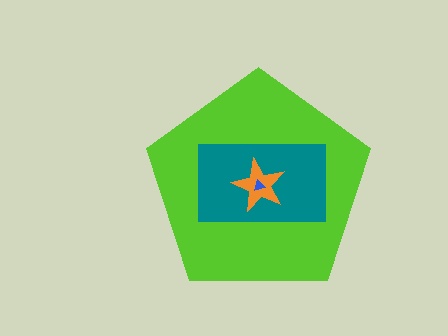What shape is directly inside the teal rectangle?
The orange star.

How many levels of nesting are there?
4.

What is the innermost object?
The blue triangle.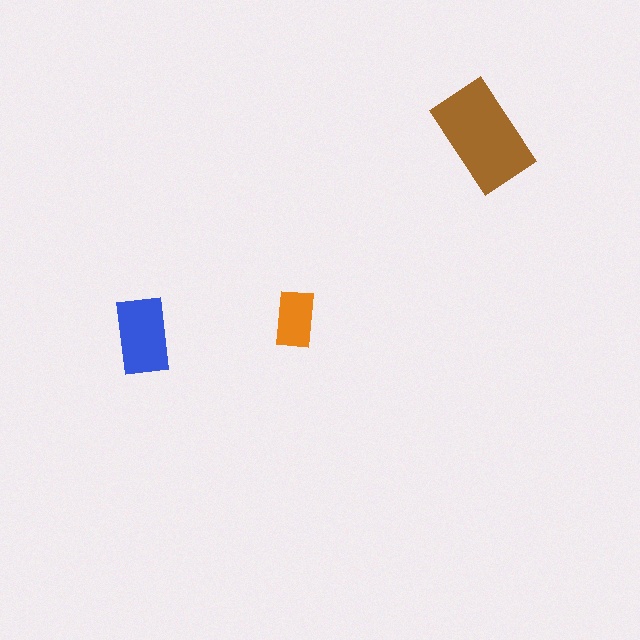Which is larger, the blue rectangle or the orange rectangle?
The blue one.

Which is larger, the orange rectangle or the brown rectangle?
The brown one.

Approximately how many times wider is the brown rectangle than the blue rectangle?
About 1.5 times wider.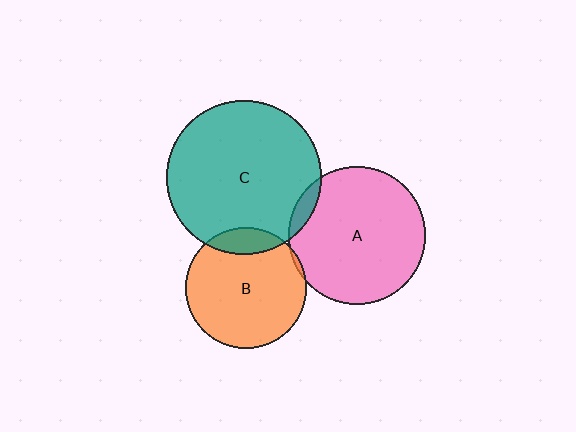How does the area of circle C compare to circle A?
Approximately 1.3 times.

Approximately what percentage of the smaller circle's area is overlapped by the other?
Approximately 5%.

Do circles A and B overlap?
Yes.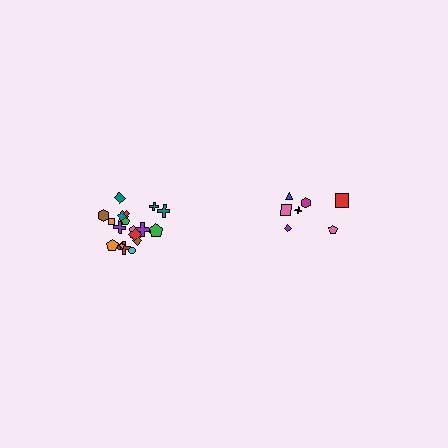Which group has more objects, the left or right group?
The left group.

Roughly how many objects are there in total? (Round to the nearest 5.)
Roughly 25 objects in total.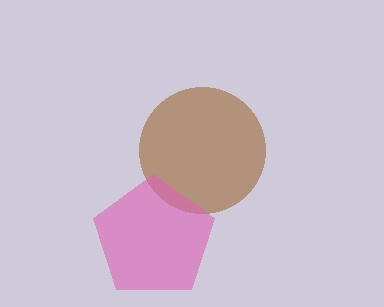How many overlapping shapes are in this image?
There are 2 overlapping shapes in the image.